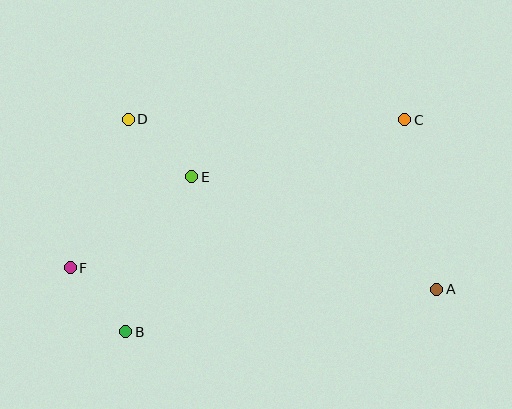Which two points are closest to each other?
Points B and F are closest to each other.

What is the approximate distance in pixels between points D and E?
The distance between D and E is approximately 86 pixels.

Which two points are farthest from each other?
Points A and F are farthest from each other.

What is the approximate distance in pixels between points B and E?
The distance between B and E is approximately 168 pixels.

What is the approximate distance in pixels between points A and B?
The distance between A and B is approximately 314 pixels.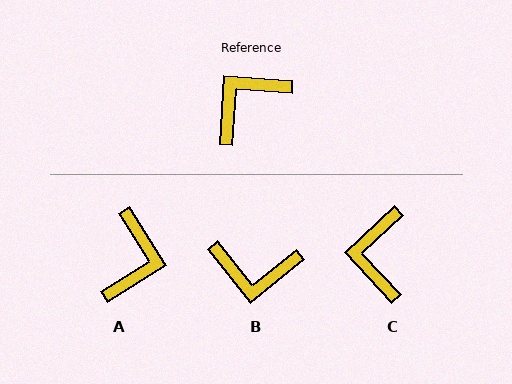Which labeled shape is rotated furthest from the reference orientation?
A, about 144 degrees away.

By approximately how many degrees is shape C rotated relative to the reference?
Approximately 47 degrees counter-clockwise.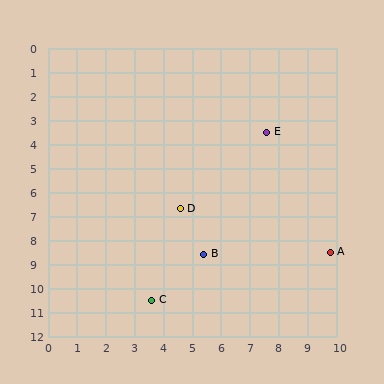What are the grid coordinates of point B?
Point B is at approximately (5.4, 8.6).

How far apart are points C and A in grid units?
Points C and A are about 6.5 grid units apart.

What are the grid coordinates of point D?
Point D is at approximately (4.6, 6.7).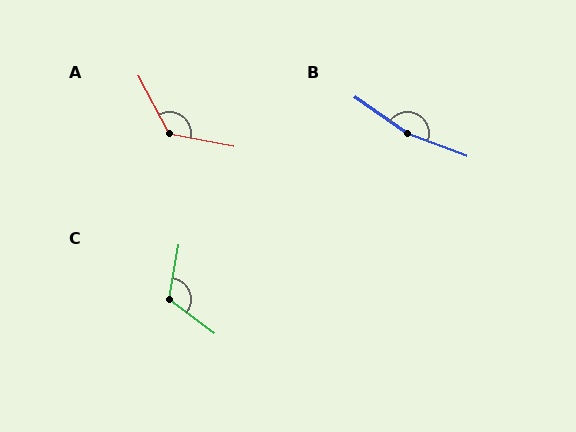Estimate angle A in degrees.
Approximately 129 degrees.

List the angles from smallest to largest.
C (117°), A (129°), B (166°).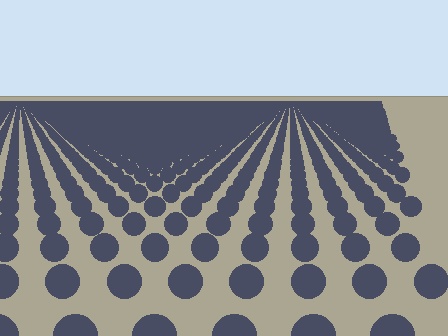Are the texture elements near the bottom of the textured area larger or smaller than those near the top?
Larger. Near the bottom, elements are closer to the viewer and appear at a bigger on-screen size.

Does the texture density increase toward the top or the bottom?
Density increases toward the top.